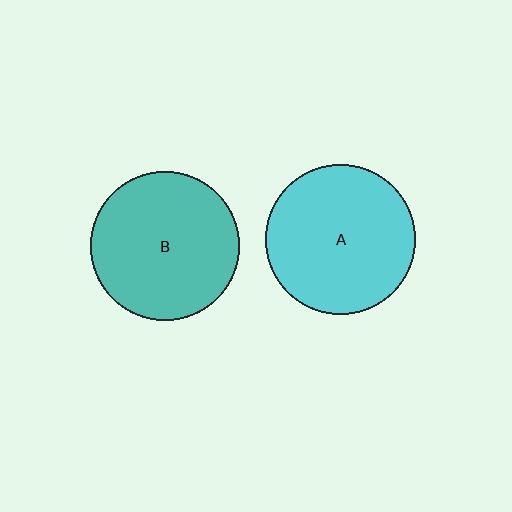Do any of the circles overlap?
No, none of the circles overlap.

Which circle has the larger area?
Circle A (cyan).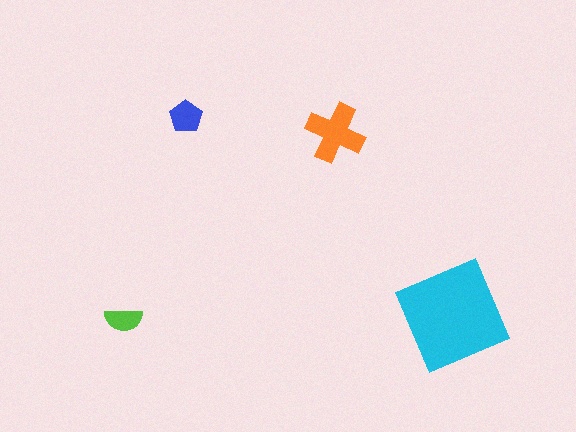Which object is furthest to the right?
The cyan square is rightmost.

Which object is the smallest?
The lime semicircle.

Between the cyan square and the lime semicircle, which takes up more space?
The cyan square.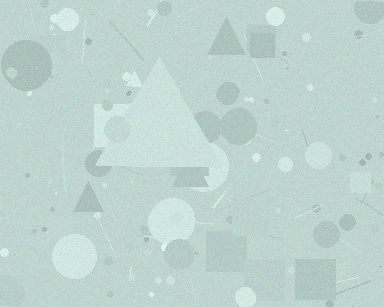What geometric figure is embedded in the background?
A triangle is embedded in the background.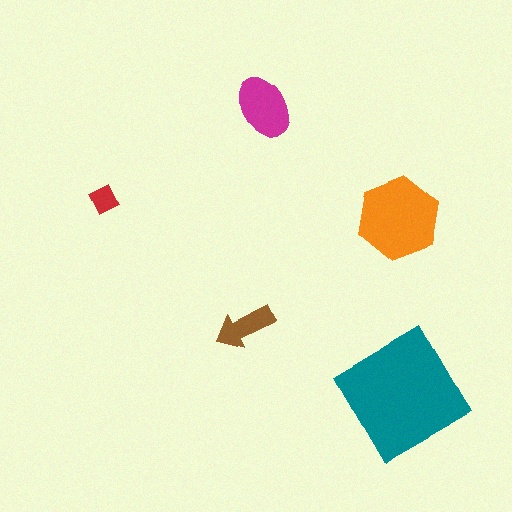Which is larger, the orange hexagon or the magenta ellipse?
The orange hexagon.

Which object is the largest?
The teal diamond.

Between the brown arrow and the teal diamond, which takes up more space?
The teal diamond.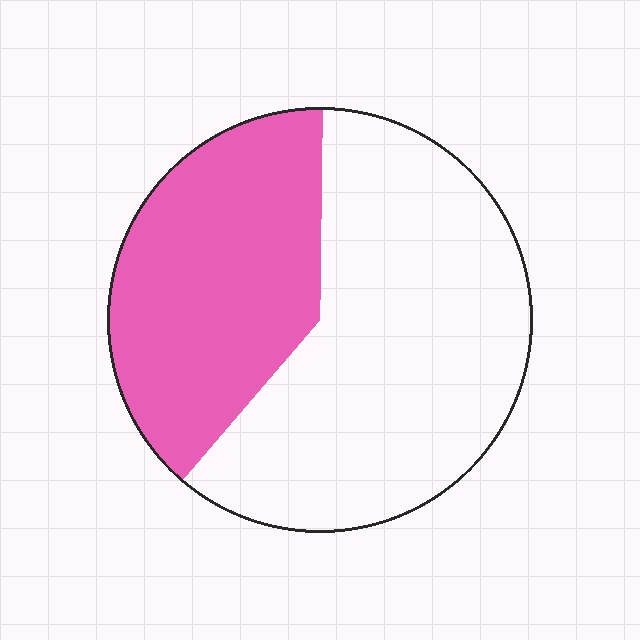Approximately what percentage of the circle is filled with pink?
Approximately 40%.